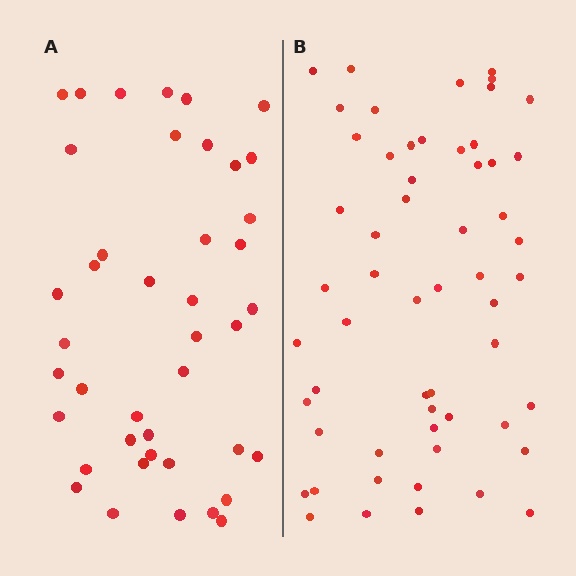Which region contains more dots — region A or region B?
Region B (the right region) has more dots.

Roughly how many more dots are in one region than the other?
Region B has approximately 15 more dots than region A.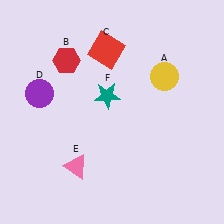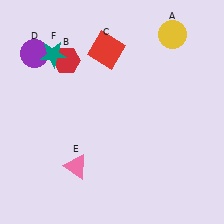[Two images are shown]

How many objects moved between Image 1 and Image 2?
3 objects moved between the two images.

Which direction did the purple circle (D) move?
The purple circle (D) moved up.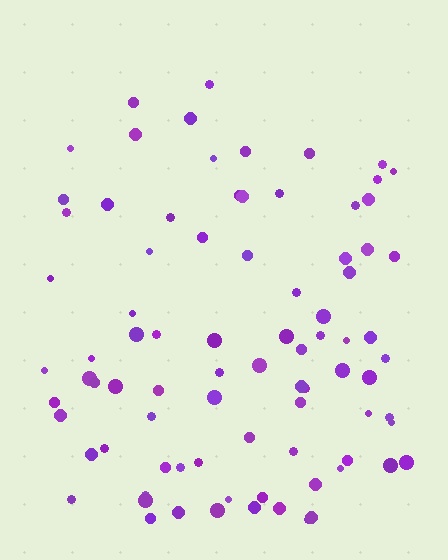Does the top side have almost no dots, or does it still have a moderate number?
Still a moderate number, just noticeably fewer than the bottom.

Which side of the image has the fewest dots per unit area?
The top.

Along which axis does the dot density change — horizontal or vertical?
Vertical.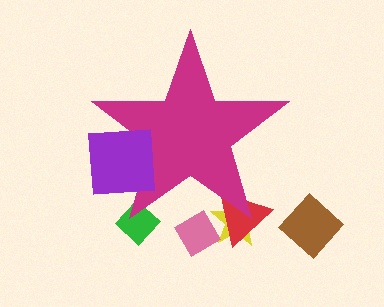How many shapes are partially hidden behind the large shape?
4 shapes are partially hidden.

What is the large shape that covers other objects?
A magenta star.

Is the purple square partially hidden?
No, the purple square is fully visible.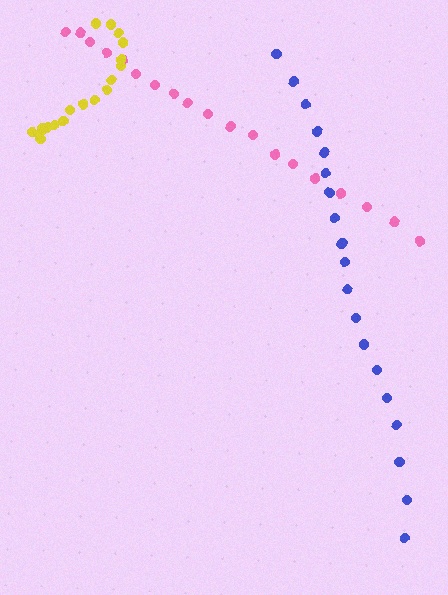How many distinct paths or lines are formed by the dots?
There are 3 distinct paths.